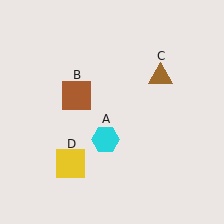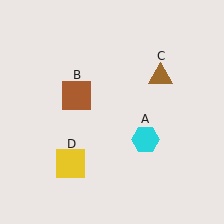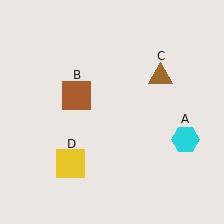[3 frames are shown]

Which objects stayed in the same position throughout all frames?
Brown square (object B) and brown triangle (object C) and yellow square (object D) remained stationary.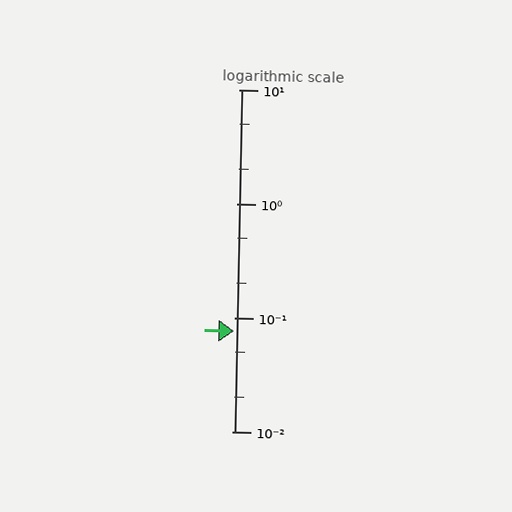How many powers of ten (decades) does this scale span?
The scale spans 3 decades, from 0.01 to 10.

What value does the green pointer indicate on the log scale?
The pointer indicates approximately 0.076.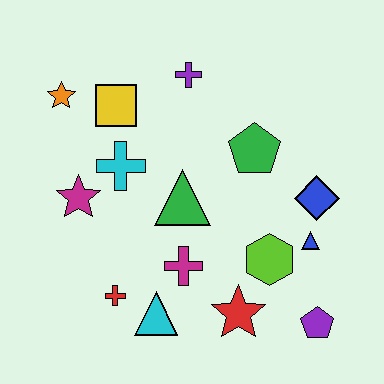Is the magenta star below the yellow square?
Yes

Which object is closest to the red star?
The lime hexagon is closest to the red star.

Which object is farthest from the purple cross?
The purple pentagon is farthest from the purple cross.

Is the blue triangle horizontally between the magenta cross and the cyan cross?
No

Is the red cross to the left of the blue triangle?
Yes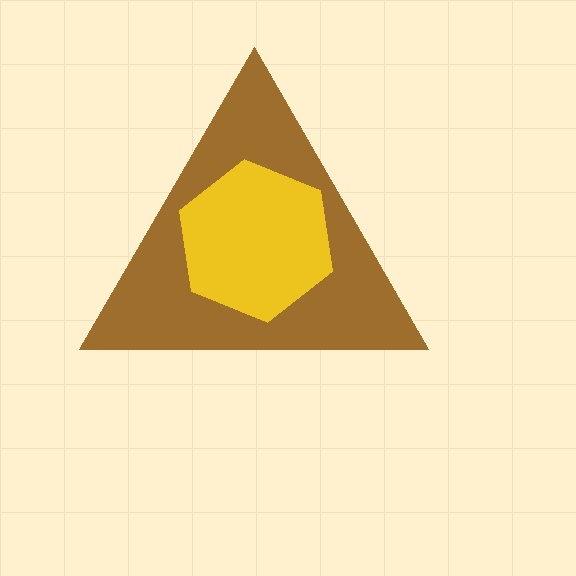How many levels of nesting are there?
2.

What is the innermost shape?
The yellow hexagon.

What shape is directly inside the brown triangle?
The yellow hexagon.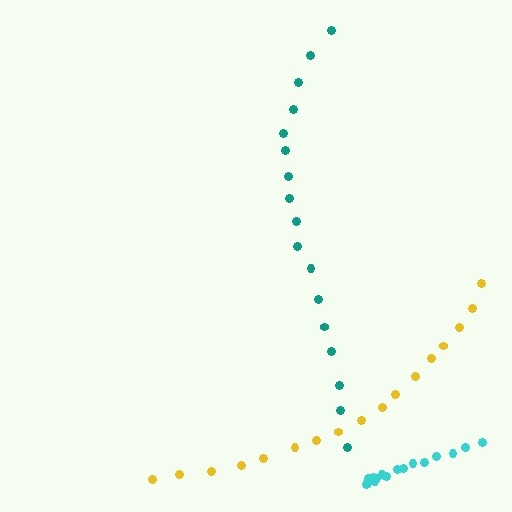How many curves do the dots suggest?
There are 3 distinct paths.